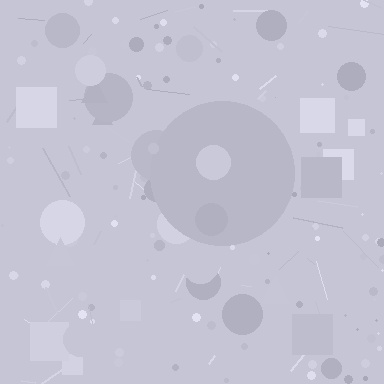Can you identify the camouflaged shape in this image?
The camouflaged shape is a circle.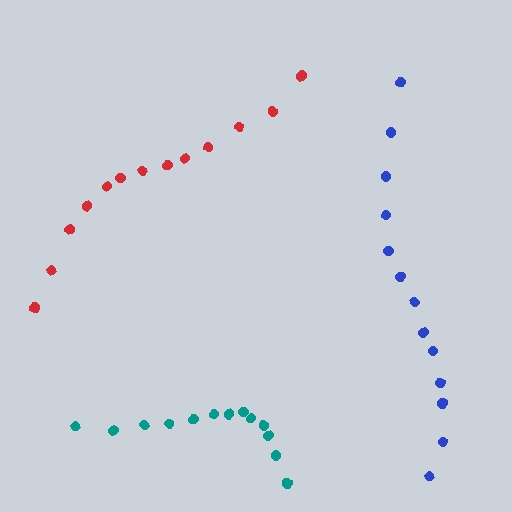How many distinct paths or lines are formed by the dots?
There are 3 distinct paths.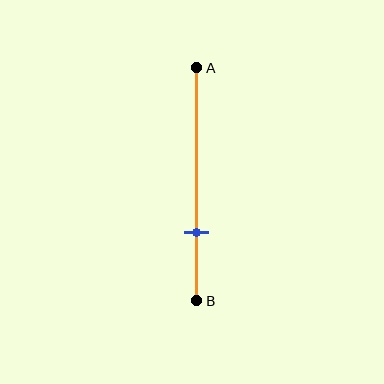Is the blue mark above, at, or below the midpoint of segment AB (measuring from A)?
The blue mark is below the midpoint of segment AB.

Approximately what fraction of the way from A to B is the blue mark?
The blue mark is approximately 70% of the way from A to B.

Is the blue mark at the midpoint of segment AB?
No, the mark is at about 70% from A, not at the 50% midpoint.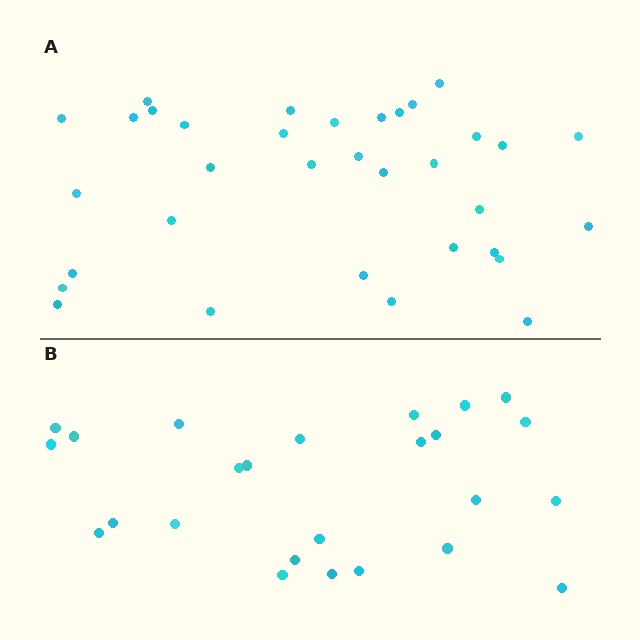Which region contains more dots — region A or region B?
Region A (the top region) has more dots.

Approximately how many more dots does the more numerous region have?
Region A has roughly 8 or so more dots than region B.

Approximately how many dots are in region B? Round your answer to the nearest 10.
About 20 dots. (The exact count is 25, which rounds to 20.)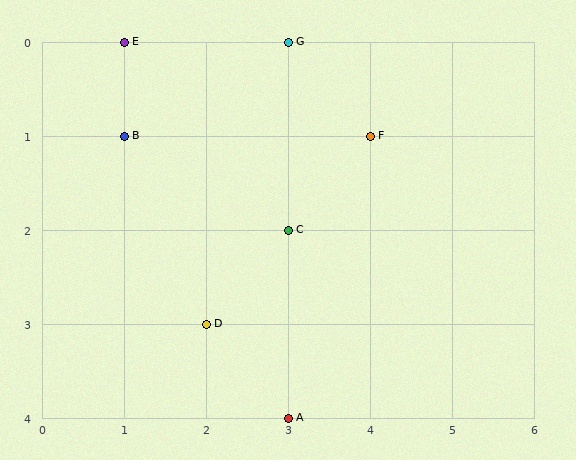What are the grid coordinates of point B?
Point B is at grid coordinates (1, 1).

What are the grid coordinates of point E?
Point E is at grid coordinates (1, 0).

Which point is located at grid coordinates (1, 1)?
Point B is at (1, 1).